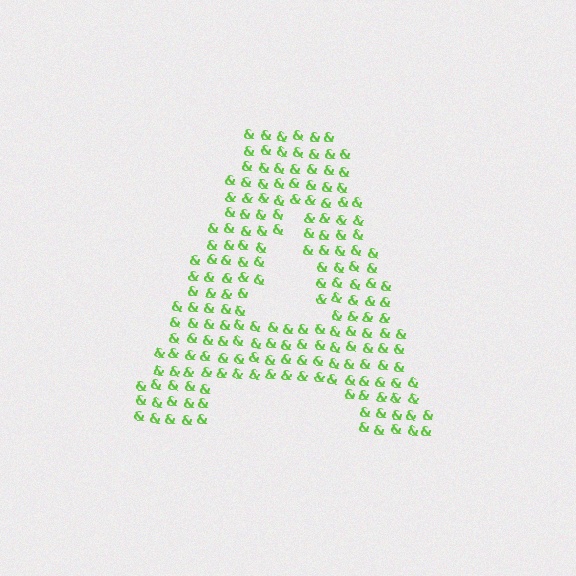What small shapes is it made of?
It is made of small ampersands.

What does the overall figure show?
The overall figure shows the letter A.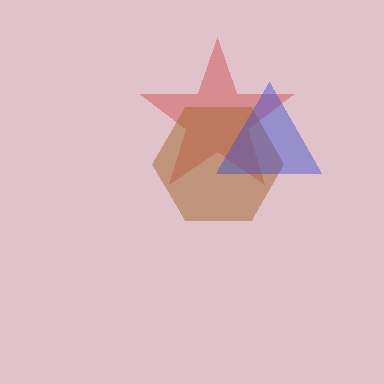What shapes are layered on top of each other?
The layered shapes are: a red star, a brown hexagon, a blue triangle.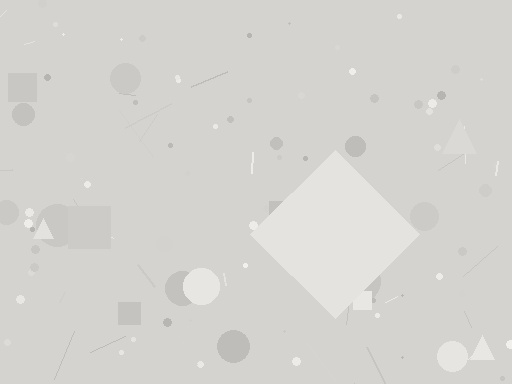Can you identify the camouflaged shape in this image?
The camouflaged shape is a diamond.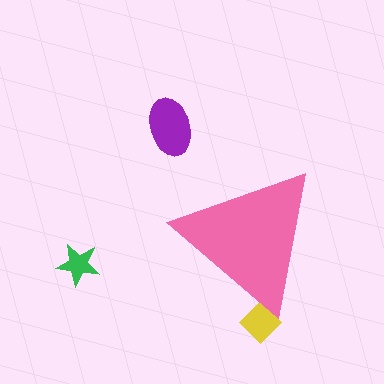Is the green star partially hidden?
No, the green star is fully visible.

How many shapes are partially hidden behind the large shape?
1 shape is partially hidden.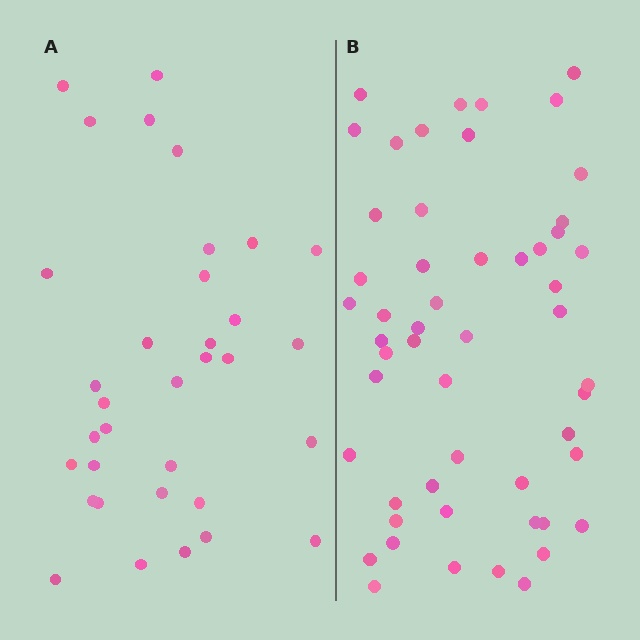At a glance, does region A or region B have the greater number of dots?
Region B (the right region) has more dots.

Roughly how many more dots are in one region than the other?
Region B has approximately 20 more dots than region A.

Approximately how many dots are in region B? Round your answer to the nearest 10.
About 50 dots. (The exact count is 53, which rounds to 50.)